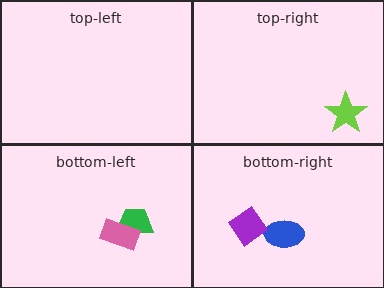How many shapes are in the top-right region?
1.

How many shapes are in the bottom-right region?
2.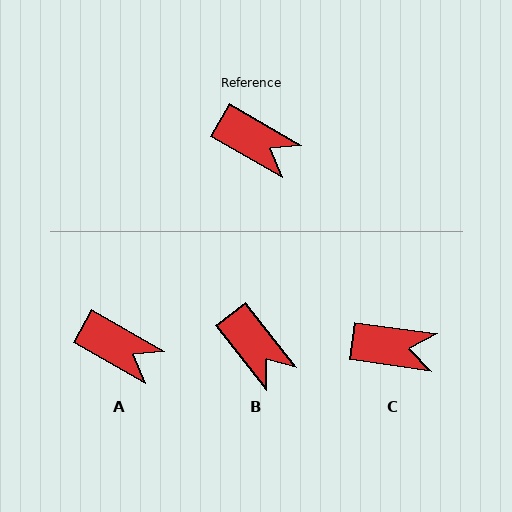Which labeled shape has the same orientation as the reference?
A.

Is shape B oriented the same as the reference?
No, it is off by about 22 degrees.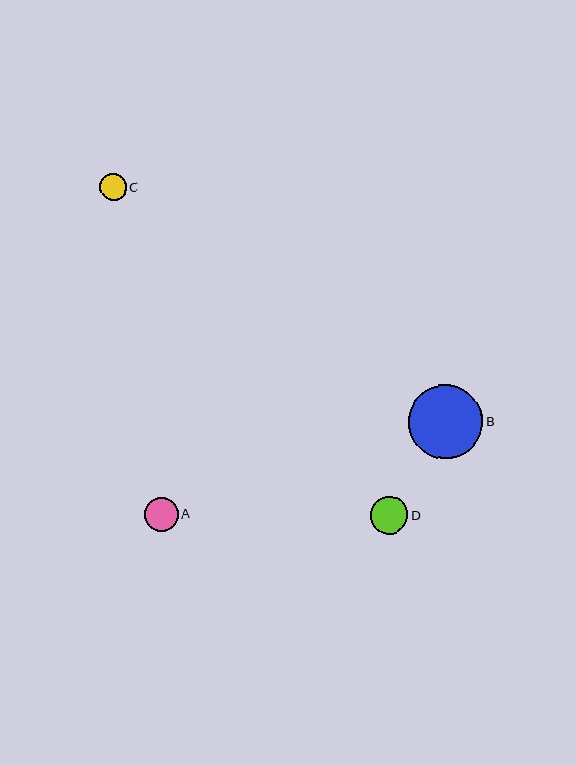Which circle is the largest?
Circle B is the largest with a size of approximately 74 pixels.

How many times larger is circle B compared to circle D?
Circle B is approximately 2.0 times the size of circle D.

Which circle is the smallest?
Circle C is the smallest with a size of approximately 27 pixels.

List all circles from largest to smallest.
From largest to smallest: B, D, A, C.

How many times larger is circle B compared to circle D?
Circle B is approximately 2.0 times the size of circle D.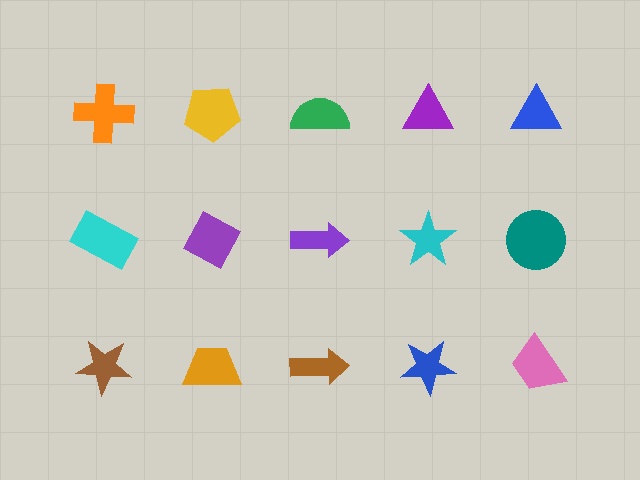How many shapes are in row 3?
5 shapes.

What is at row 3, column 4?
A blue star.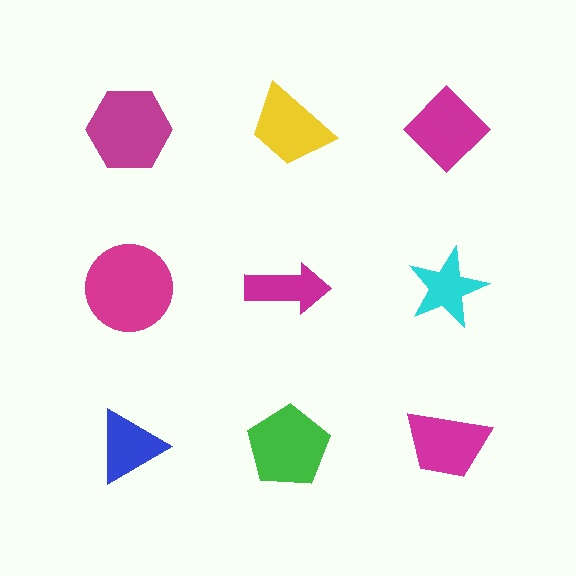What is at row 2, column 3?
A cyan star.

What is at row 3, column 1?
A blue triangle.